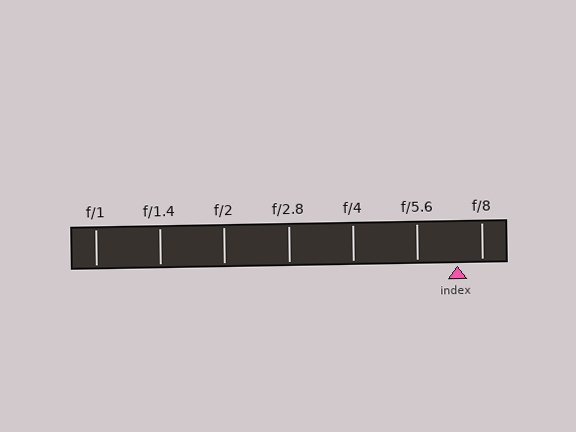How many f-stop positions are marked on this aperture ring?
There are 7 f-stop positions marked.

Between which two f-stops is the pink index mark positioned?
The index mark is between f/5.6 and f/8.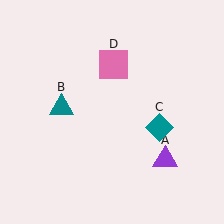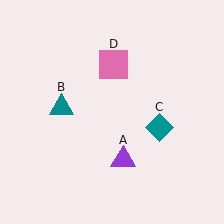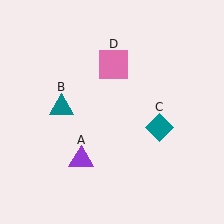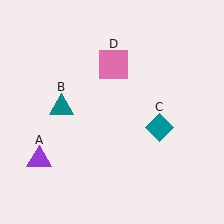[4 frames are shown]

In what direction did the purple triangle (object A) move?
The purple triangle (object A) moved left.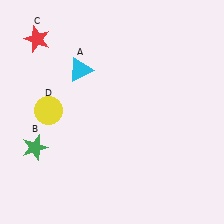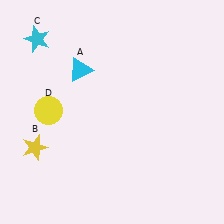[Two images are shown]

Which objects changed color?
B changed from green to yellow. C changed from red to cyan.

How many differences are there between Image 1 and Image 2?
There are 2 differences between the two images.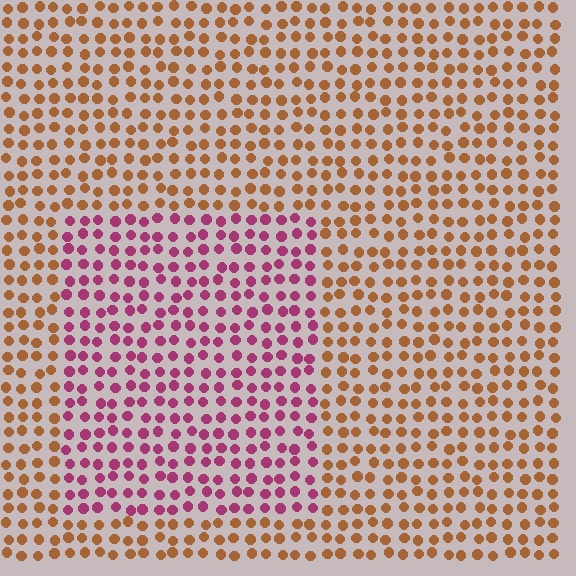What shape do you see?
I see a rectangle.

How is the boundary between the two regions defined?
The boundary is defined purely by a slight shift in hue (about 59 degrees). Spacing, size, and orientation are identical on both sides.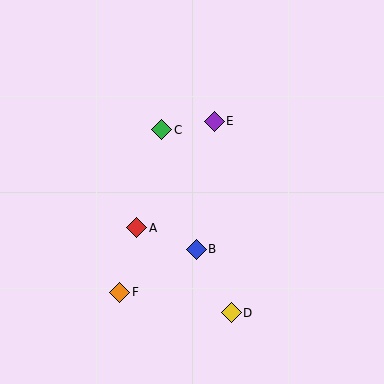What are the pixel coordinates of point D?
Point D is at (231, 313).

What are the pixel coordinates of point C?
Point C is at (162, 130).